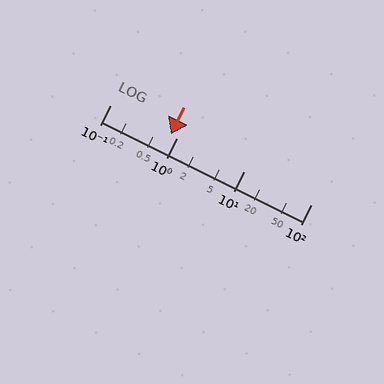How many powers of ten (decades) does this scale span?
The scale spans 3 decades, from 0.1 to 100.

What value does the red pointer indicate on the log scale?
The pointer indicates approximately 0.8.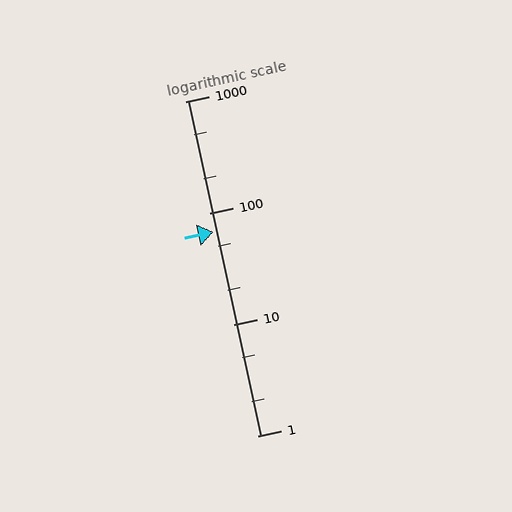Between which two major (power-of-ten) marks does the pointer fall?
The pointer is between 10 and 100.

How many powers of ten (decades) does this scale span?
The scale spans 3 decades, from 1 to 1000.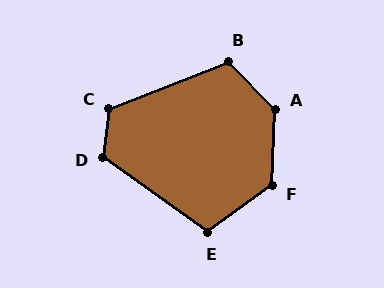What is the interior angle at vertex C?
Approximately 119 degrees (obtuse).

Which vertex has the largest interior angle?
A, at approximately 134 degrees.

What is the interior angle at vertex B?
Approximately 113 degrees (obtuse).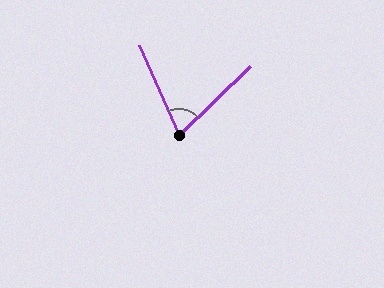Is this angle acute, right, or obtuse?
It is acute.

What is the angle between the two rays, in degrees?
Approximately 70 degrees.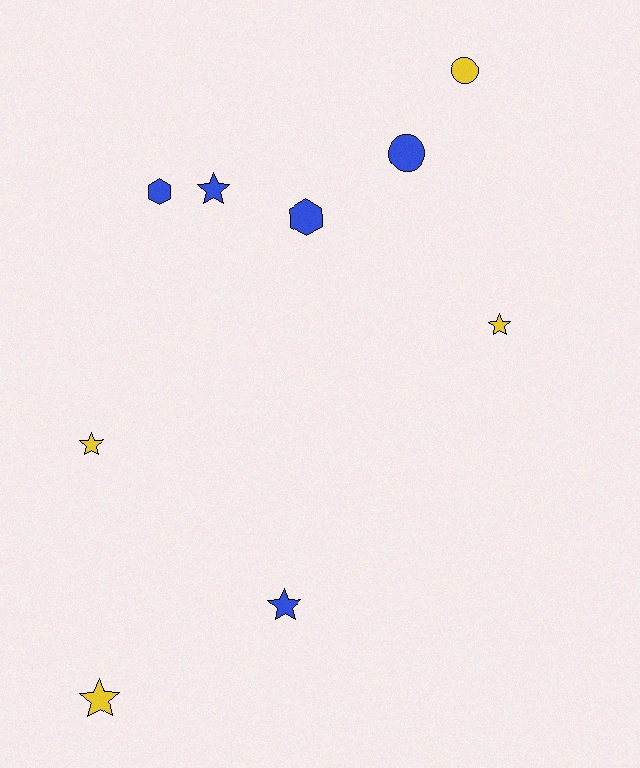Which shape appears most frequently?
Star, with 5 objects.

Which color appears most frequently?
Blue, with 5 objects.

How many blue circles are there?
There is 1 blue circle.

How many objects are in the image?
There are 9 objects.